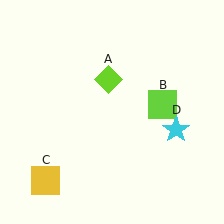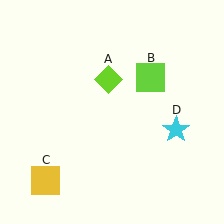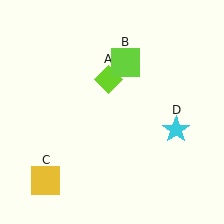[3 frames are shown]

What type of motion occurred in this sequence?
The lime square (object B) rotated counterclockwise around the center of the scene.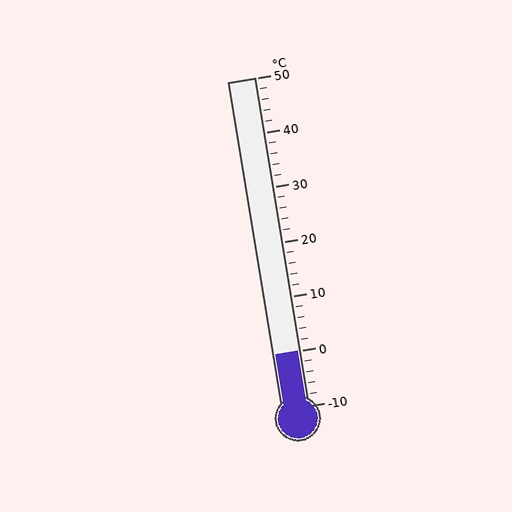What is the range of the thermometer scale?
The thermometer scale ranges from -10°C to 50°C.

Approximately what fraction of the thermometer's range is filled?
The thermometer is filled to approximately 15% of its range.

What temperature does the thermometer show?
The thermometer shows approximately 0°C.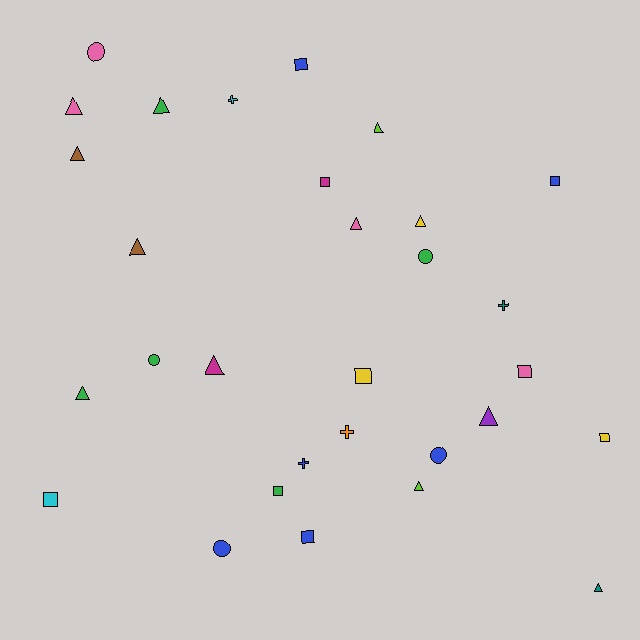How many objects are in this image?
There are 30 objects.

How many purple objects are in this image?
There is 1 purple object.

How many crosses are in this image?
There are 4 crosses.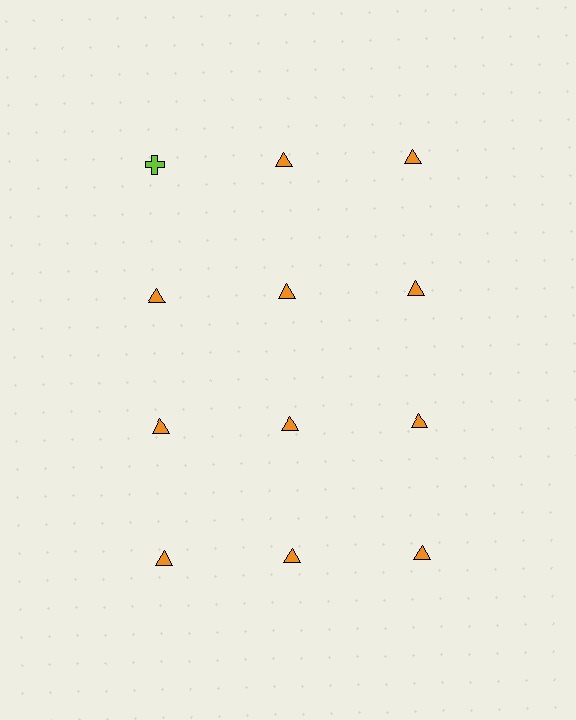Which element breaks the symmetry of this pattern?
The lime cross in the top row, leftmost column breaks the symmetry. All other shapes are orange triangles.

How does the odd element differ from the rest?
It differs in both color (lime instead of orange) and shape (cross instead of triangle).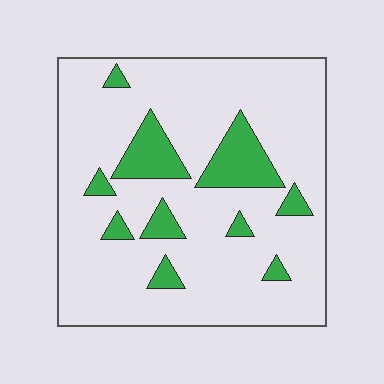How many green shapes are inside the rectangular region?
10.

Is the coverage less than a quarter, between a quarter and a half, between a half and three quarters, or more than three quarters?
Less than a quarter.